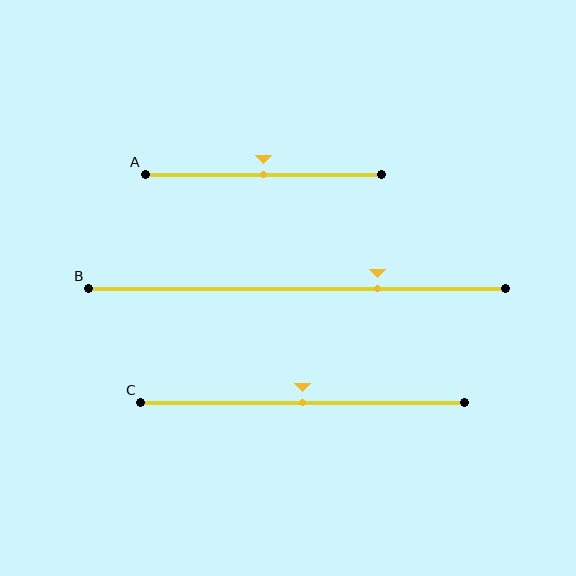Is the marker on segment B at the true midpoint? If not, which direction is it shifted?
No, the marker on segment B is shifted to the right by about 19% of the segment length.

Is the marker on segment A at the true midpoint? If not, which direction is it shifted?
Yes, the marker on segment A is at the true midpoint.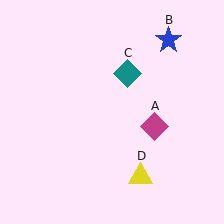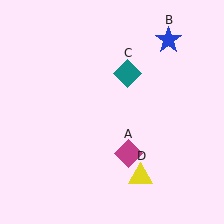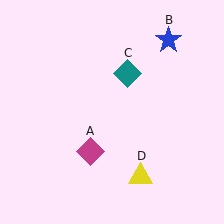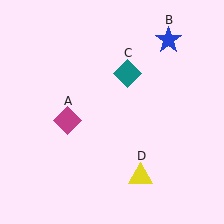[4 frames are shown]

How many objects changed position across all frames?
1 object changed position: magenta diamond (object A).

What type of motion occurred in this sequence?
The magenta diamond (object A) rotated clockwise around the center of the scene.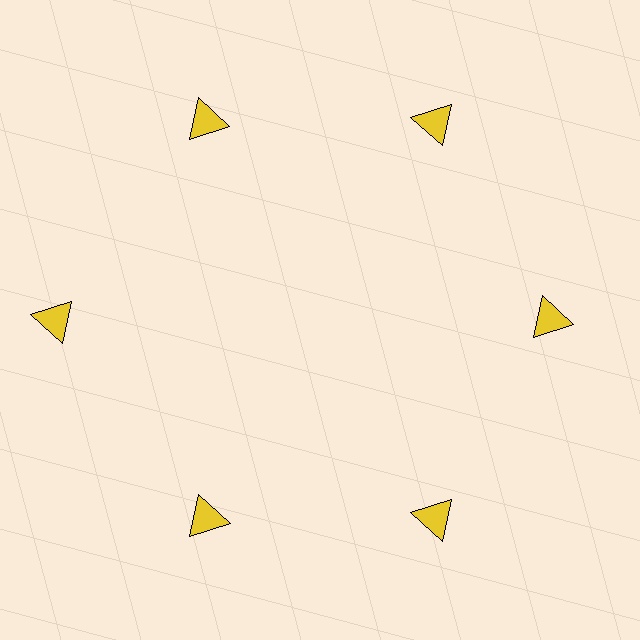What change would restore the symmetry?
The symmetry would be restored by moving it inward, back onto the ring so that all 6 triangles sit at equal angles and equal distance from the center.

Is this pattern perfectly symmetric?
No. The 6 yellow triangles are arranged in a ring, but one element near the 9 o'clock position is pushed outward from the center, breaking the 6-fold rotational symmetry.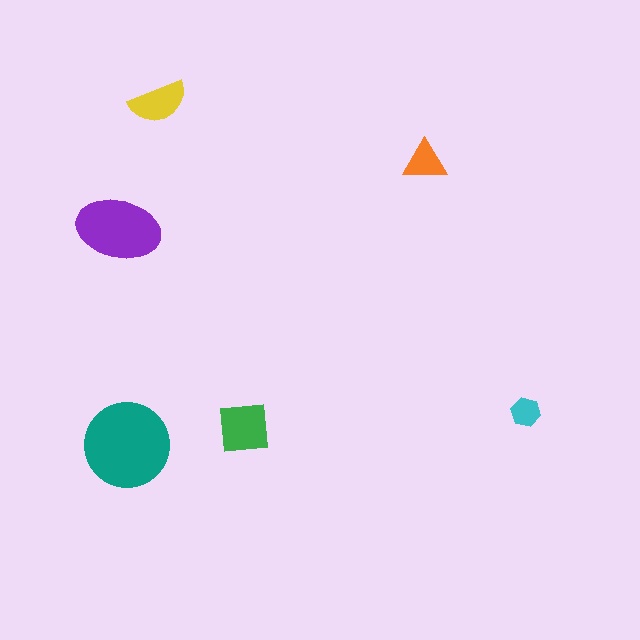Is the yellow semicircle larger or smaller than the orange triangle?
Larger.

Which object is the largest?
The teal circle.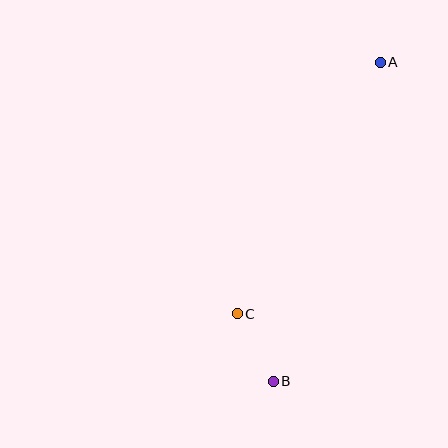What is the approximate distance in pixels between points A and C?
The distance between A and C is approximately 290 pixels.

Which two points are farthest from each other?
Points A and B are farthest from each other.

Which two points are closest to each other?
Points B and C are closest to each other.